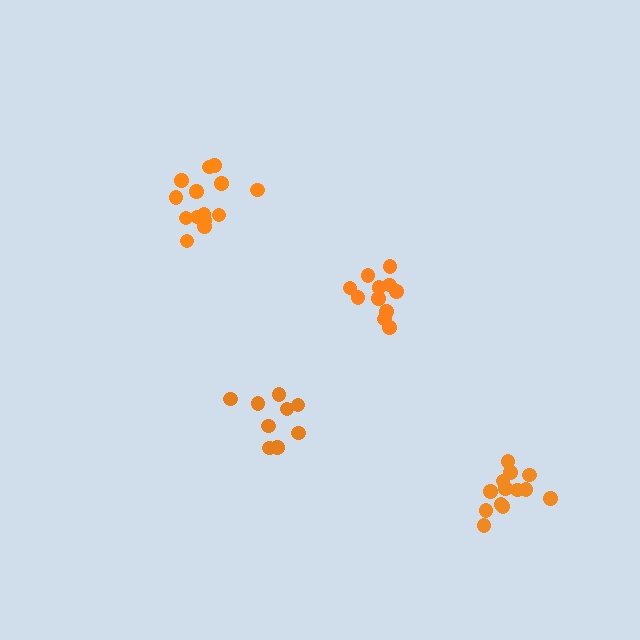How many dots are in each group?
Group 1: 14 dots, Group 2: 11 dots, Group 3: 9 dots, Group 4: 13 dots (47 total).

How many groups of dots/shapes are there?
There are 4 groups.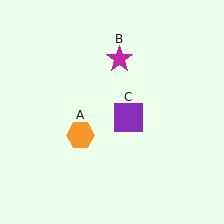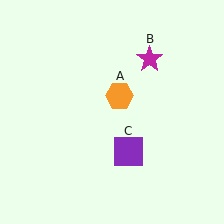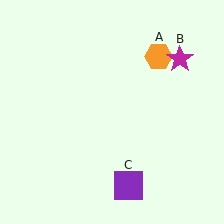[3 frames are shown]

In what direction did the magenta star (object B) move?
The magenta star (object B) moved right.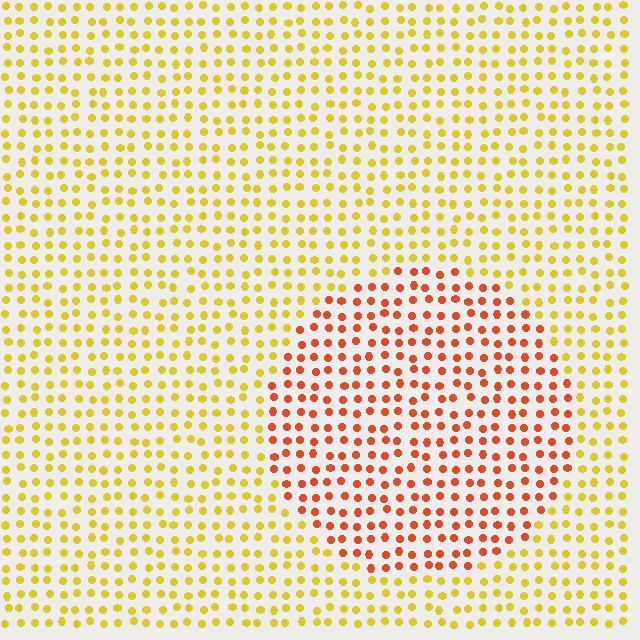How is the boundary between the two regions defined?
The boundary is defined purely by a slight shift in hue (about 44 degrees). Spacing, size, and orientation are identical on both sides.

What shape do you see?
I see a circle.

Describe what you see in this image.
The image is filled with small yellow elements in a uniform arrangement. A circle-shaped region is visible where the elements are tinted to a slightly different hue, forming a subtle color boundary.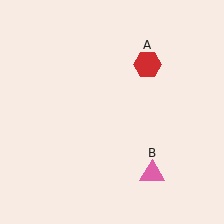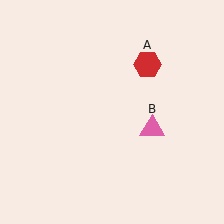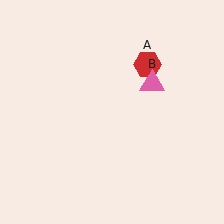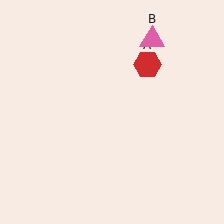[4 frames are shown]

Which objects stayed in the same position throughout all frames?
Red hexagon (object A) remained stationary.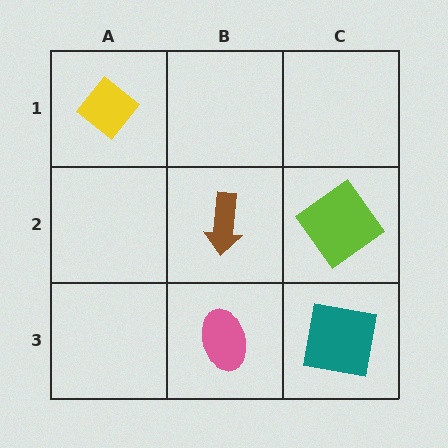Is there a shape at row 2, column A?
No, that cell is empty.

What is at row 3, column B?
A pink ellipse.